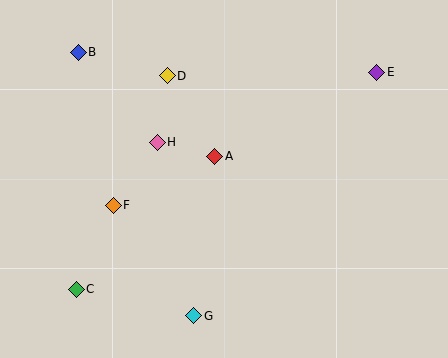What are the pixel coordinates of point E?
Point E is at (377, 72).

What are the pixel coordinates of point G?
Point G is at (194, 316).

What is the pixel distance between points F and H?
The distance between F and H is 77 pixels.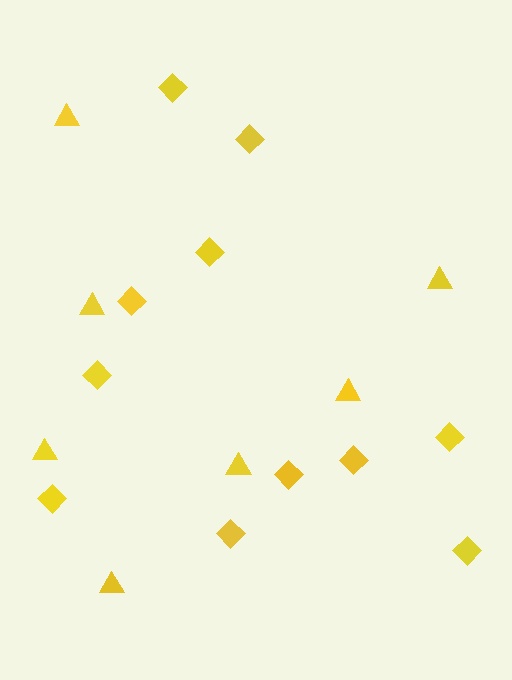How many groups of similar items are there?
There are 2 groups: one group of diamonds (11) and one group of triangles (7).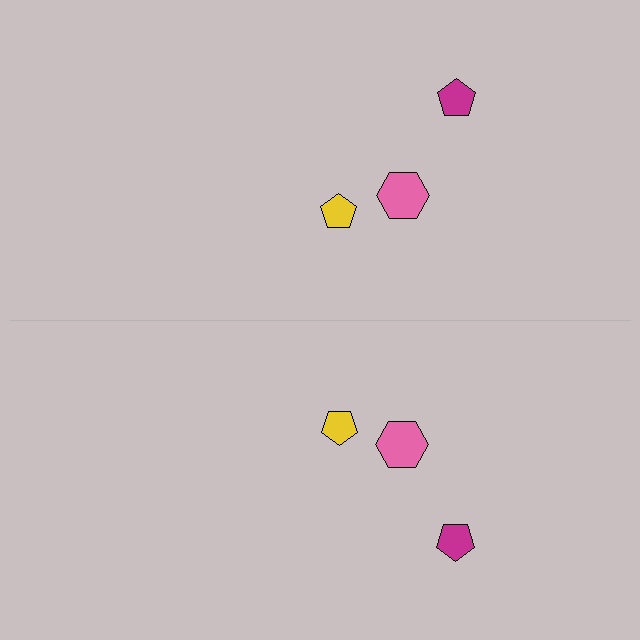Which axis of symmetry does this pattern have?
The pattern has a horizontal axis of symmetry running through the center of the image.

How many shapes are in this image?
There are 6 shapes in this image.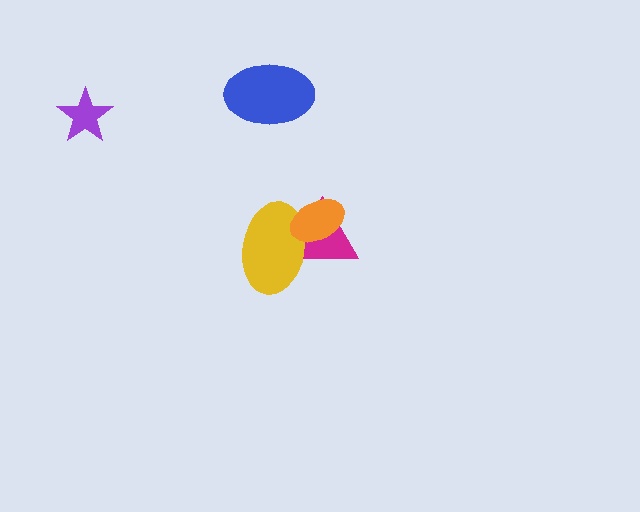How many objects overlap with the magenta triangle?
2 objects overlap with the magenta triangle.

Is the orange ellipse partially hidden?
No, no other shape covers it.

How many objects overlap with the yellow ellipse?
2 objects overlap with the yellow ellipse.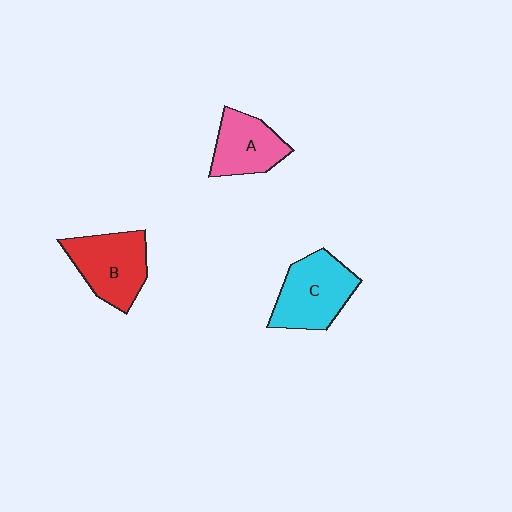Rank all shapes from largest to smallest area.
From largest to smallest: C (cyan), B (red), A (pink).